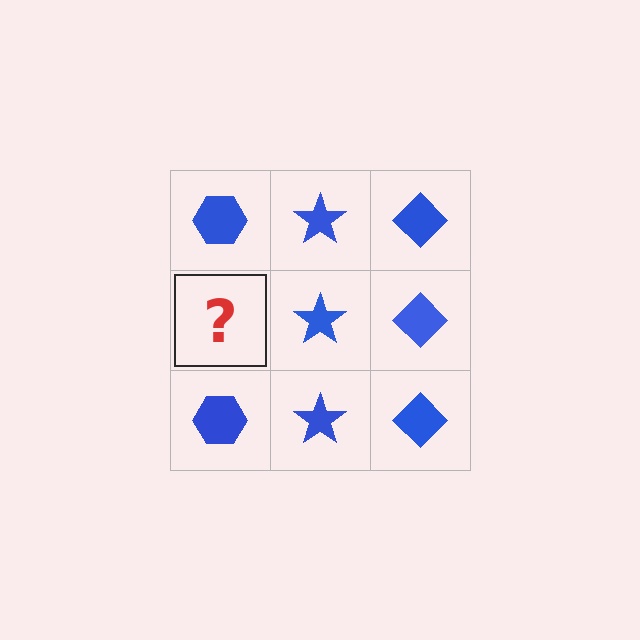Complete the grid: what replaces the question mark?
The question mark should be replaced with a blue hexagon.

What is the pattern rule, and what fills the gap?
The rule is that each column has a consistent shape. The gap should be filled with a blue hexagon.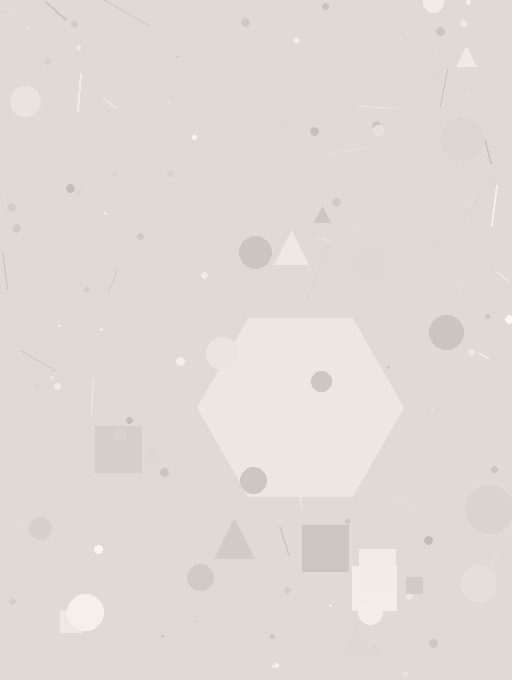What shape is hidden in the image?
A hexagon is hidden in the image.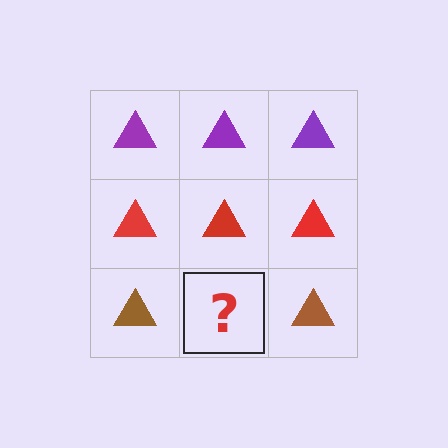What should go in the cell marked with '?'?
The missing cell should contain a brown triangle.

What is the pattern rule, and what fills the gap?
The rule is that each row has a consistent color. The gap should be filled with a brown triangle.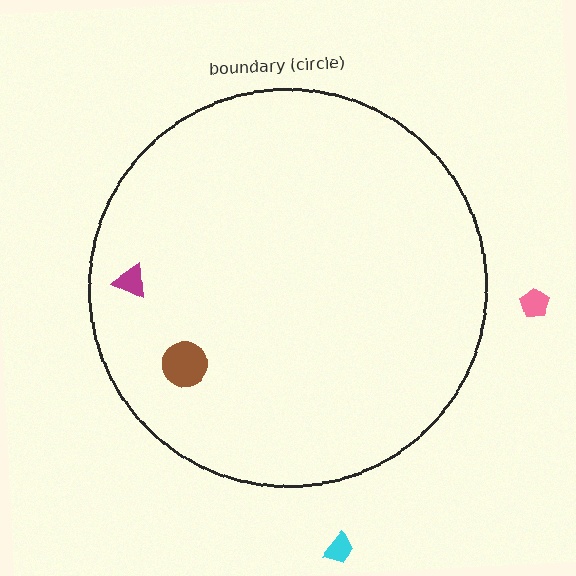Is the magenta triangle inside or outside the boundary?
Inside.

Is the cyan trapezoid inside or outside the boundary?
Outside.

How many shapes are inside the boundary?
2 inside, 2 outside.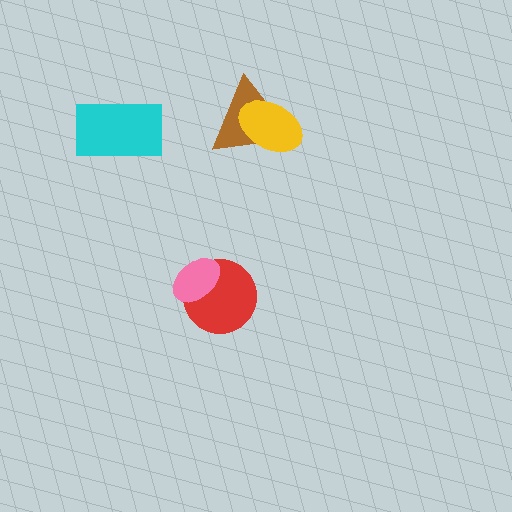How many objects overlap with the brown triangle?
1 object overlaps with the brown triangle.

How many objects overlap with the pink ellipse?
1 object overlaps with the pink ellipse.